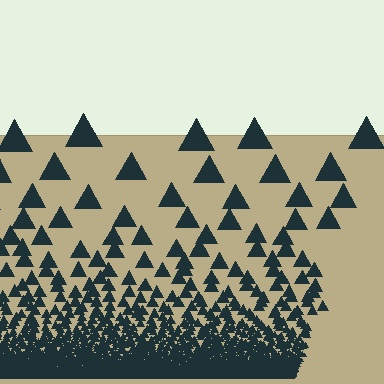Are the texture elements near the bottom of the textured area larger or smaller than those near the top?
Smaller. The gradient is inverted — elements near the bottom are smaller and denser.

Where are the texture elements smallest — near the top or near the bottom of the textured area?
Near the bottom.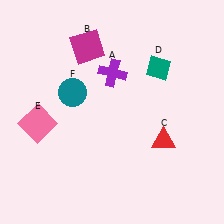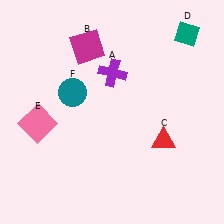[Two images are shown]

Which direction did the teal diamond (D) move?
The teal diamond (D) moved up.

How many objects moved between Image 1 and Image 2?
1 object moved between the two images.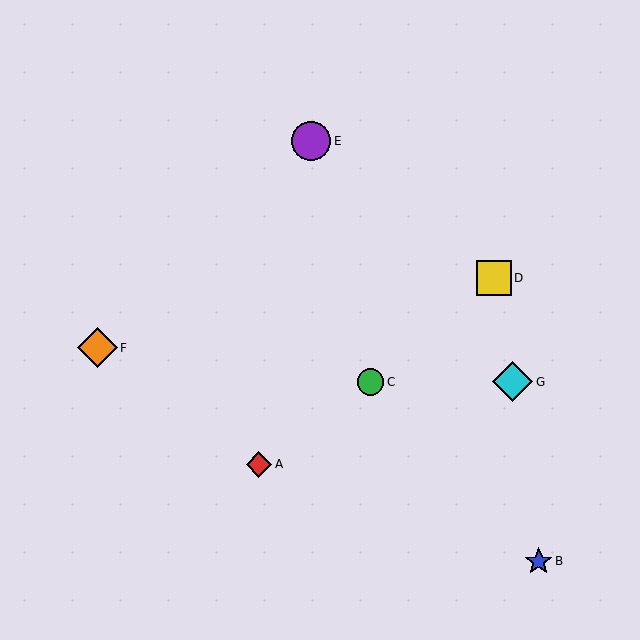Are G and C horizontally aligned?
Yes, both are at y≈382.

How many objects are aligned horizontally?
2 objects (C, G) are aligned horizontally.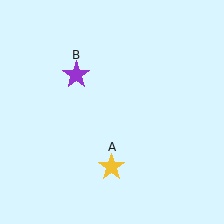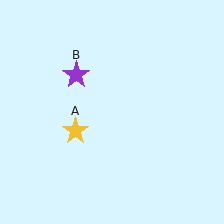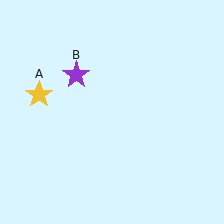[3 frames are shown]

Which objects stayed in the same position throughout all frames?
Purple star (object B) remained stationary.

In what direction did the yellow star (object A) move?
The yellow star (object A) moved up and to the left.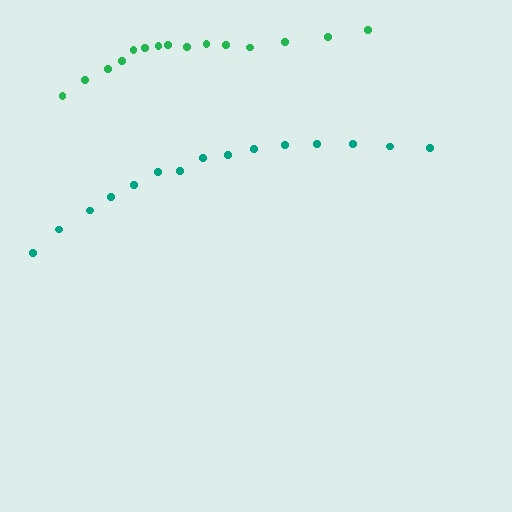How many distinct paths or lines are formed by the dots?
There are 2 distinct paths.